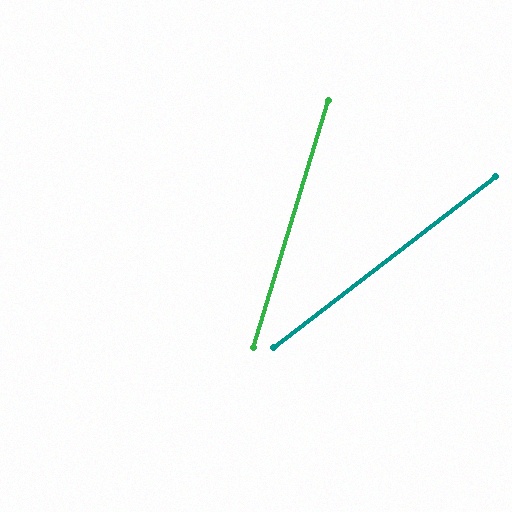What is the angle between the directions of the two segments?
Approximately 36 degrees.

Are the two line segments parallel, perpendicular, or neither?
Neither parallel nor perpendicular — they differ by about 36°.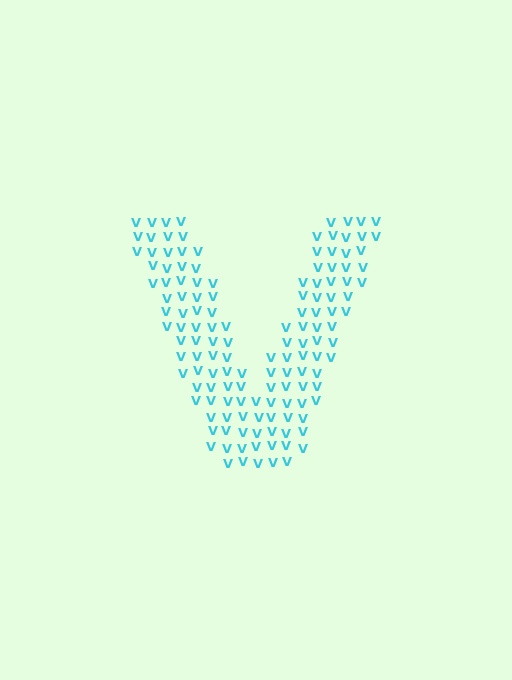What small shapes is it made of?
It is made of small letter V's.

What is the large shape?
The large shape is the letter V.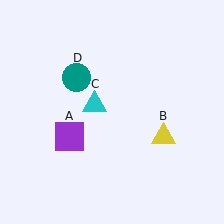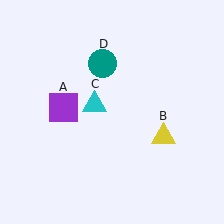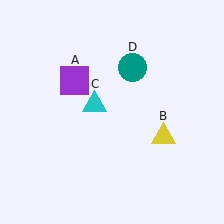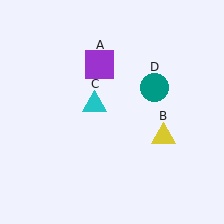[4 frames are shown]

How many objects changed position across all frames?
2 objects changed position: purple square (object A), teal circle (object D).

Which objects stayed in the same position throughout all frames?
Yellow triangle (object B) and cyan triangle (object C) remained stationary.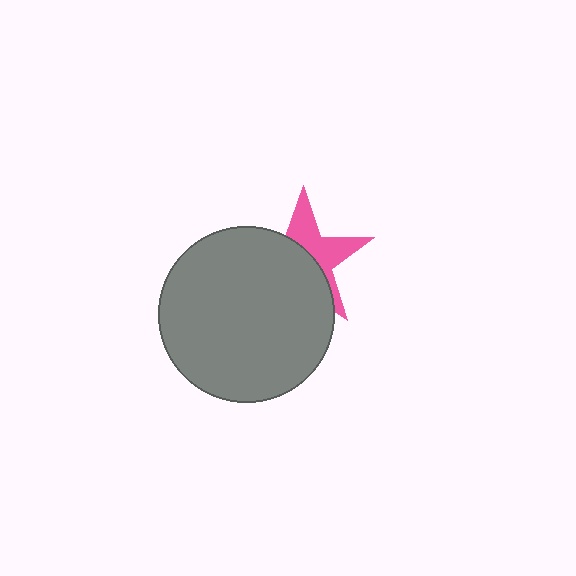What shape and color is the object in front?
The object in front is a gray circle.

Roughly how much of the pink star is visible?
A small part of it is visible (roughly 42%).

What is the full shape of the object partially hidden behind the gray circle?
The partially hidden object is a pink star.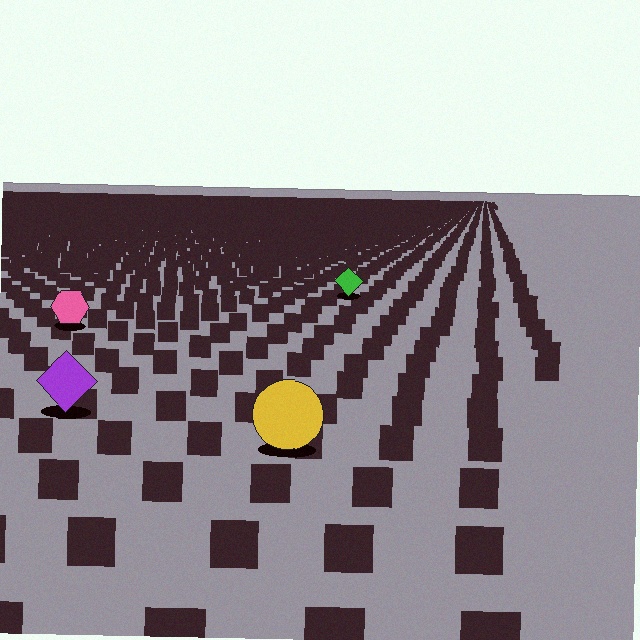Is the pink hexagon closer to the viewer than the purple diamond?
No. The purple diamond is closer — you can tell from the texture gradient: the ground texture is coarser near it.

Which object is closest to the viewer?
The yellow circle is closest. The texture marks near it are larger and more spread out.